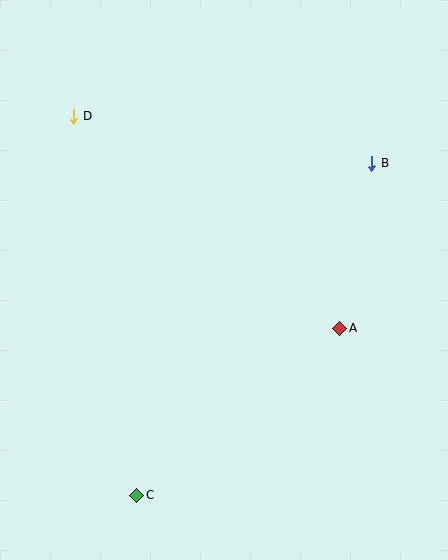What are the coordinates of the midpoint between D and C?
The midpoint between D and C is at (105, 306).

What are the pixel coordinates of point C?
Point C is at (137, 495).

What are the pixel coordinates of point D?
Point D is at (74, 116).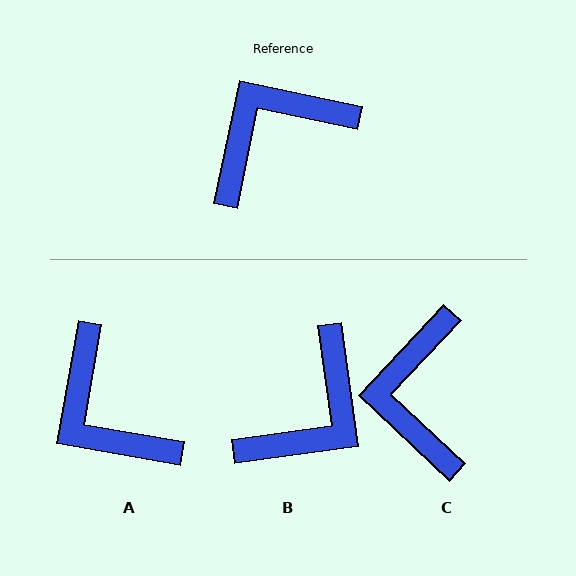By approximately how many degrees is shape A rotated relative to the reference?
Approximately 92 degrees counter-clockwise.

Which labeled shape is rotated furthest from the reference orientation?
B, about 160 degrees away.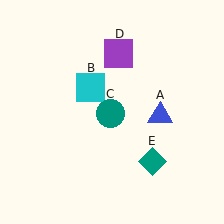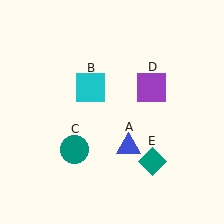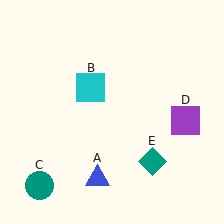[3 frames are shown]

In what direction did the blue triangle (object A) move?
The blue triangle (object A) moved down and to the left.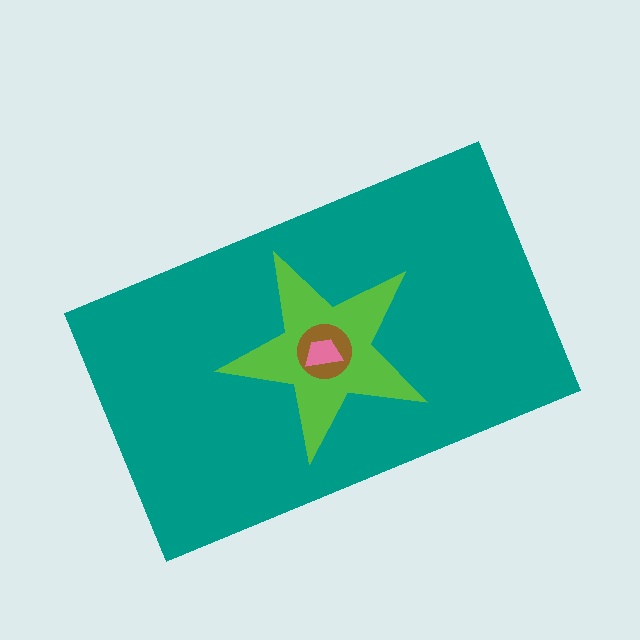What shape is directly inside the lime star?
The brown circle.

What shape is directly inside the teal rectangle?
The lime star.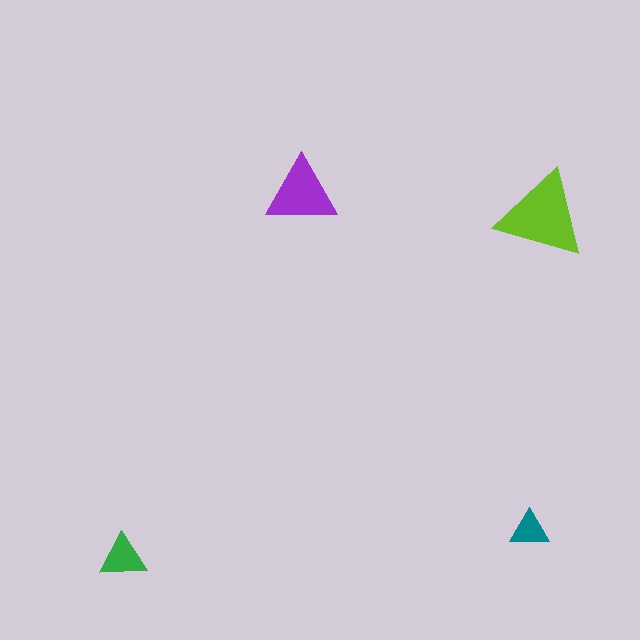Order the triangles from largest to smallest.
the lime one, the purple one, the green one, the teal one.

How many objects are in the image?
There are 4 objects in the image.